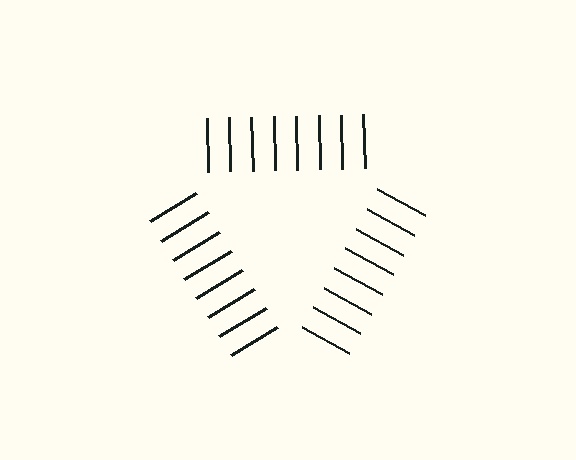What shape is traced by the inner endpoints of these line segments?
An illusory triangle — the line segments terminate on its edges but no continuous stroke is drawn.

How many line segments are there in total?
24 — 8 along each of the 3 edges.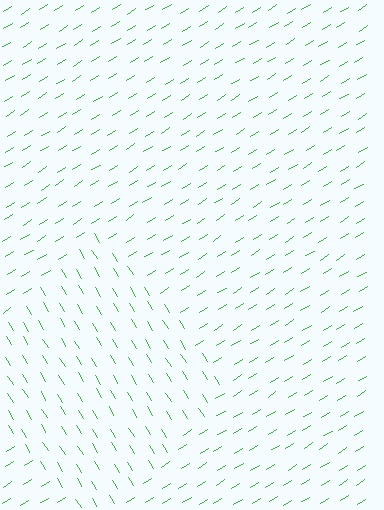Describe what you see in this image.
The image is filled with small green line segments. A diamond region in the image has lines oriented differently from the surrounding lines, creating a visible texture boundary.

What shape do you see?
I see a diamond.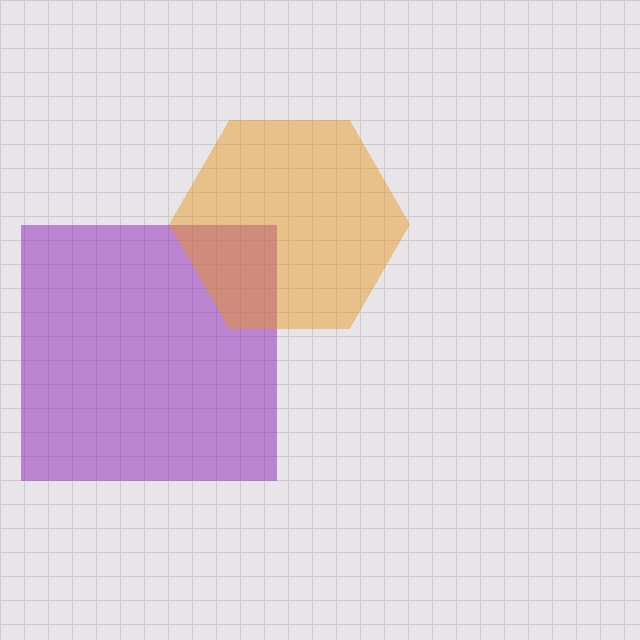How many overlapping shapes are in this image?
There are 2 overlapping shapes in the image.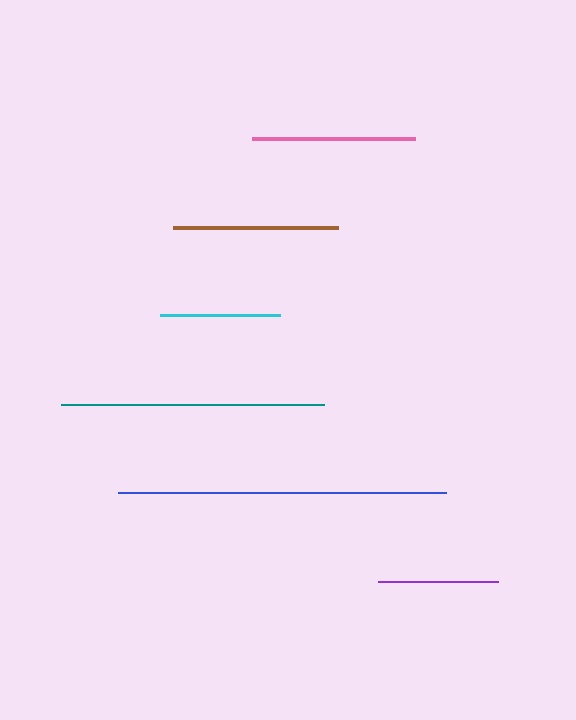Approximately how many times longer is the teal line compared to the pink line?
The teal line is approximately 1.6 times the length of the pink line.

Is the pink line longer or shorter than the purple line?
The pink line is longer than the purple line.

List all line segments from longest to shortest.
From longest to shortest: blue, teal, brown, pink, purple, cyan.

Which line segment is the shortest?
The cyan line is the shortest at approximately 120 pixels.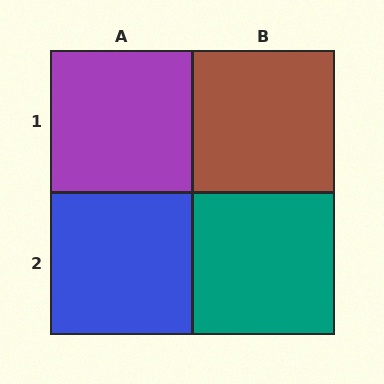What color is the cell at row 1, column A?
Purple.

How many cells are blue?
1 cell is blue.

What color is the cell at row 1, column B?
Brown.